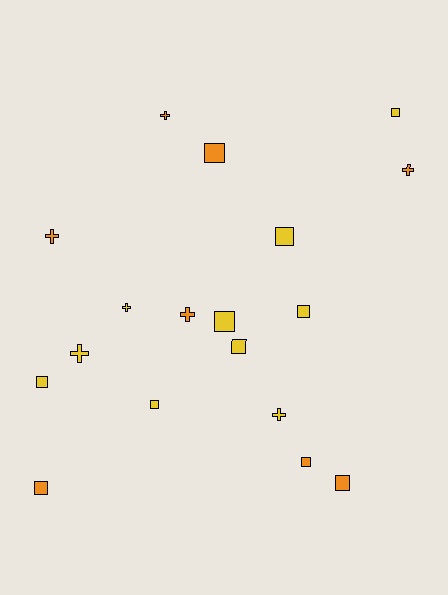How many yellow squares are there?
There are 7 yellow squares.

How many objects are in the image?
There are 18 objects.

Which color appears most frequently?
Yellow, with 10 objects.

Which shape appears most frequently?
Square, with 11 objects.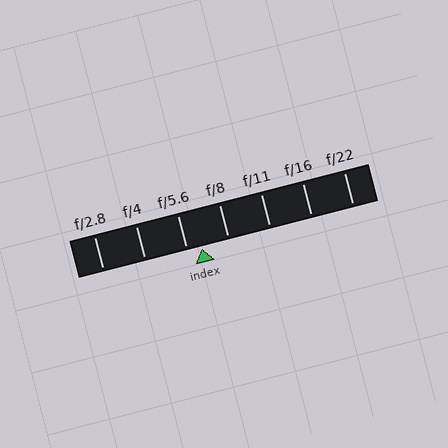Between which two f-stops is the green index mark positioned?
The index mark is between f/5.6 and f/8.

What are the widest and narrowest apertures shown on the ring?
The widest aperture shown is f/2.8 and the narrowest is f/22.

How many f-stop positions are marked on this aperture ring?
There are 7 f-stop positions marked.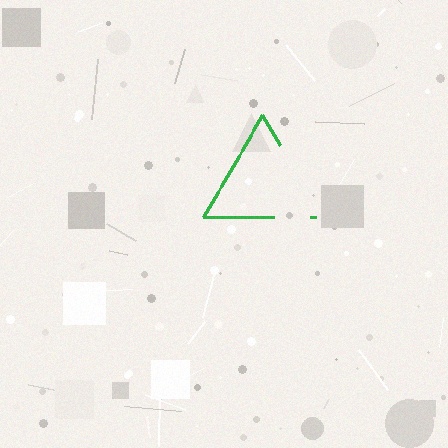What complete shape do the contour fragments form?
The contour fragments form a triangle.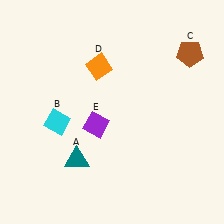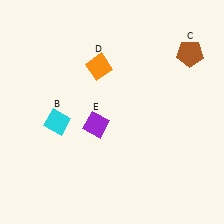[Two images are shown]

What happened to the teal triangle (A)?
The teal triangle (A) was removed in Image 2. It was in the bottom-left area of Image 1.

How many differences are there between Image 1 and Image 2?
There is 1 difference between the two images.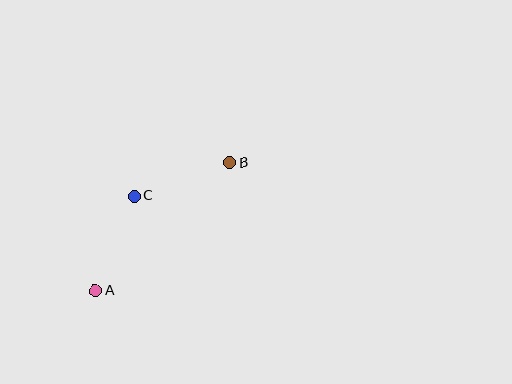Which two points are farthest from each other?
Points A and B are farthest from each other.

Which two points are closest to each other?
Points B and C are closest to each other.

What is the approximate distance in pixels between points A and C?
The distance between A and C is approximately 102 pixels.